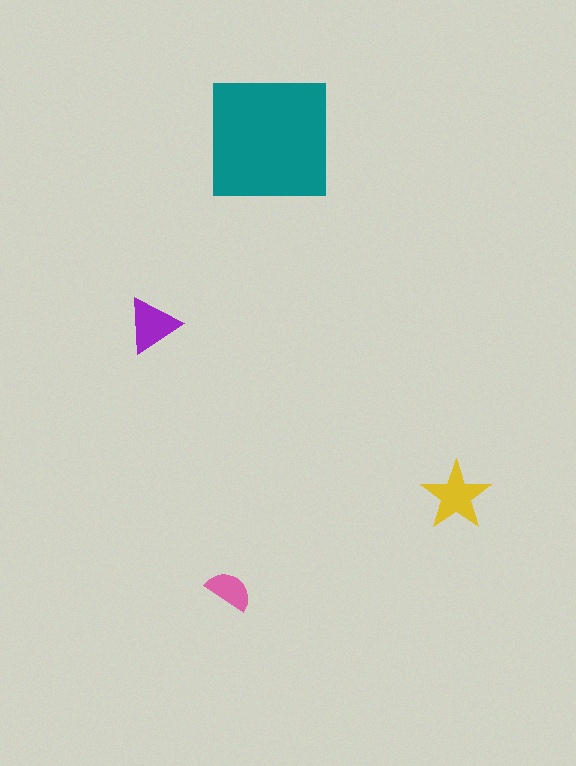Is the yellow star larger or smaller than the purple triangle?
Larger.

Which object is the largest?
The teal square.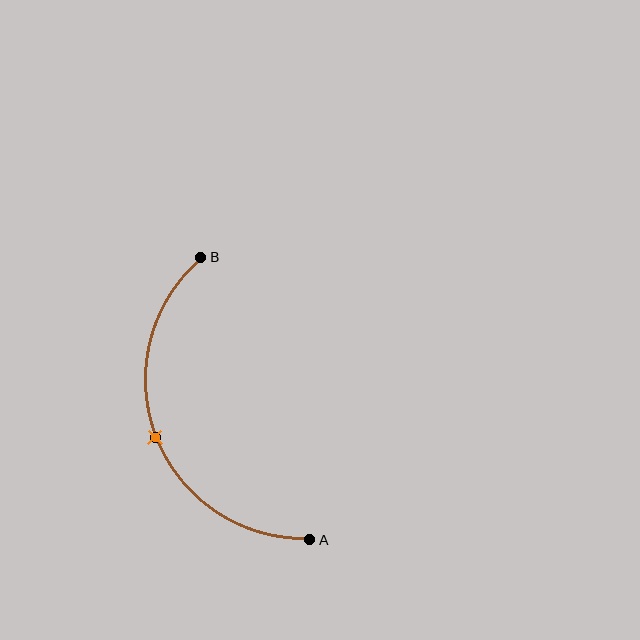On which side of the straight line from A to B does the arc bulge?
The arc bulges to the left of the straight line connecting A and B.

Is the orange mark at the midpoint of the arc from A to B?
Yes. The orange mark lies on the arc at equal arc-length from both A and B — it is the arc midpoint.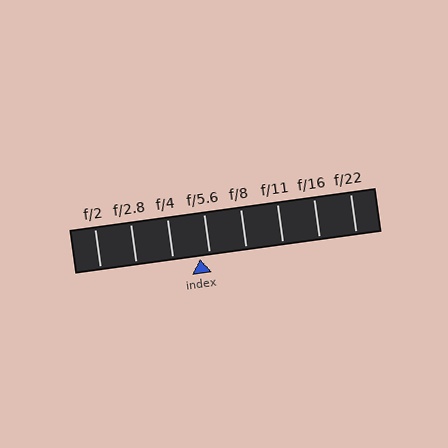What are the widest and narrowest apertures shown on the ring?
The widest aperture shown is f/2 and the narrowest is f/22.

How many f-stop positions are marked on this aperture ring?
There are 8 f-stop positions marked.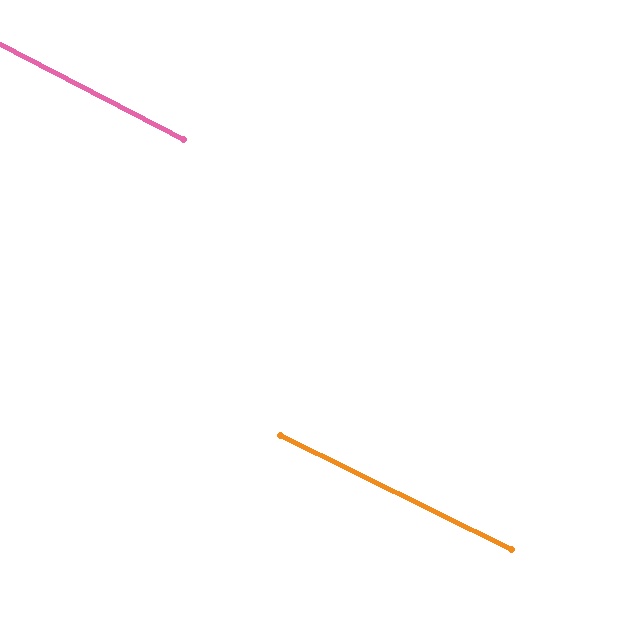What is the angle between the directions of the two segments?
Approximately 1 degree.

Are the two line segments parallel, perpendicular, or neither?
Parallel — their directions differ by only 1.1°.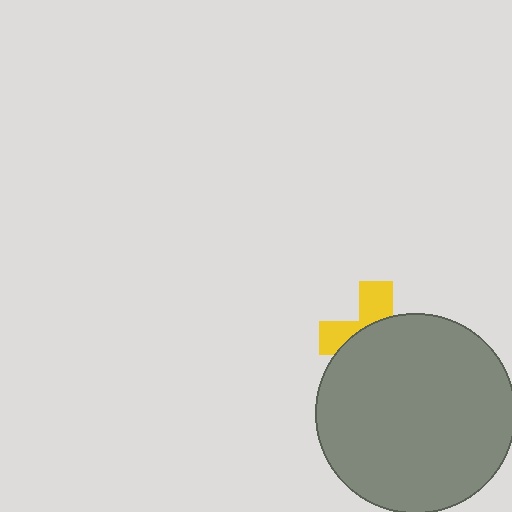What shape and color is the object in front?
The object in front is a gray circle.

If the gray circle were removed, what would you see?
You would see the complete yellow cross.